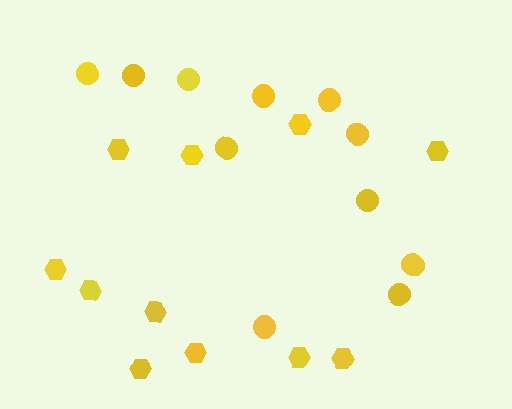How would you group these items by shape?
There are 2 groups: one group of hexagons (11) and one group of circles (11).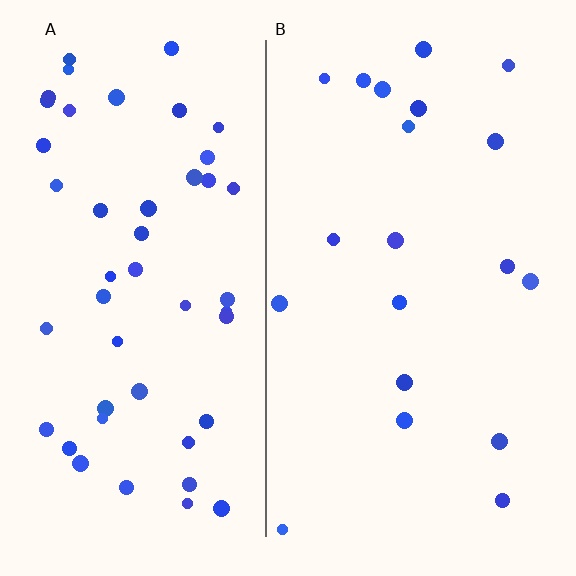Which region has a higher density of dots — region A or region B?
A (the left).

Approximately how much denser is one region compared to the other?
Approximately 2.5× — region A over region B.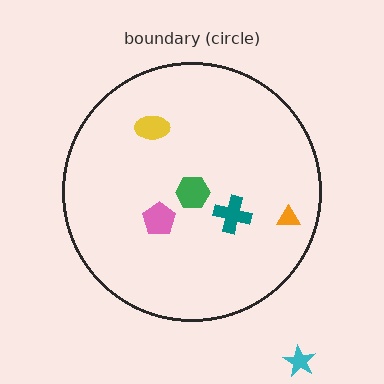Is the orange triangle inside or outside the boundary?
Inside.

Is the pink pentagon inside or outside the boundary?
Inside.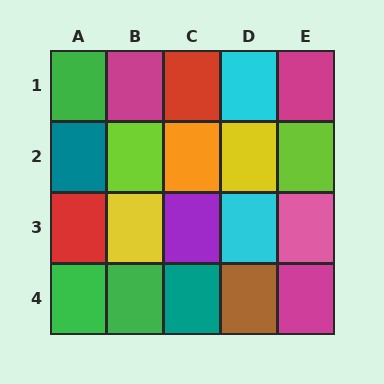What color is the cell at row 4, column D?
Brown.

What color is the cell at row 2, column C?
Orange.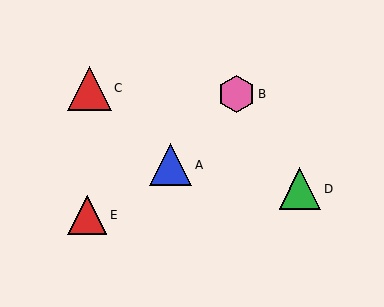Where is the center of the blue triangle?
The center of the blue triangle is at (171, 165).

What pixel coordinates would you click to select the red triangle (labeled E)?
Click at (87, 215) to select the red triangle E.